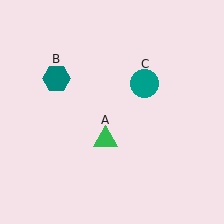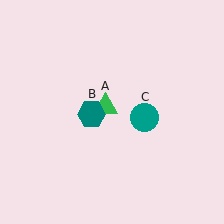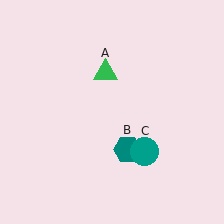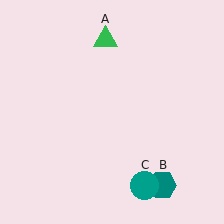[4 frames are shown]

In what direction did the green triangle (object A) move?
The green triangle (object A) moved up.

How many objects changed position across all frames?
3 objects changed position: green triangle (object A), teal hexagon (object B), teal circle (object C).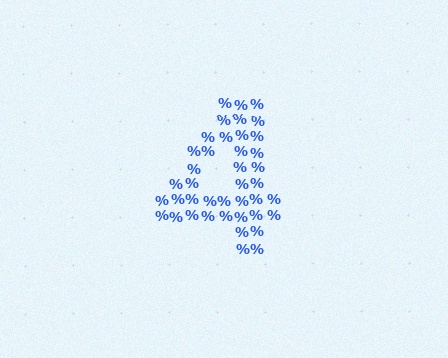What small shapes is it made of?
It is made of small percent signs.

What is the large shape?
The large shape is the digit 4.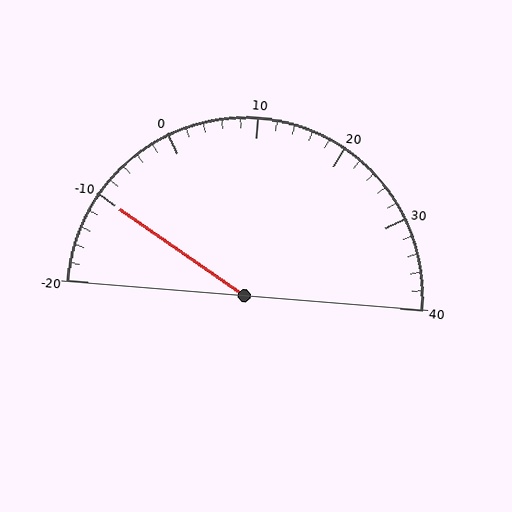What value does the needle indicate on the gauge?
The needle indicates approximately -10.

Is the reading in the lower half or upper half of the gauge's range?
The reading is in the lower half of the range (-20 to 40).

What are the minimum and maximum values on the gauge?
The gauge ranges from -20 to 40.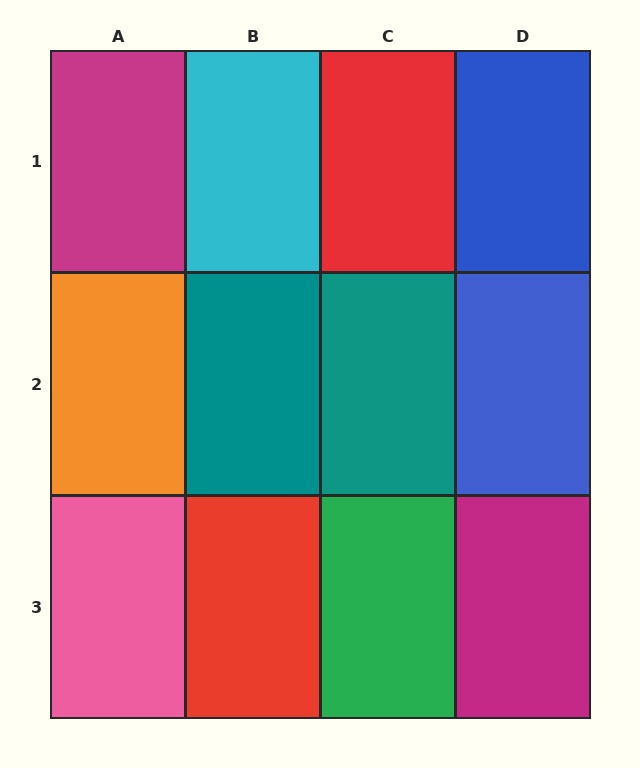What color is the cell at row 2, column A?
Orange.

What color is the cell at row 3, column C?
Green.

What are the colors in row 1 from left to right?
Magenta, cyan, red, blue.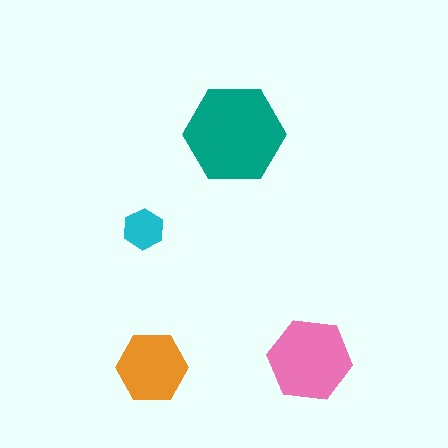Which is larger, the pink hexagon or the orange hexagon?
The pink one.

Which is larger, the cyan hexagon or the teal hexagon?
The teal one.